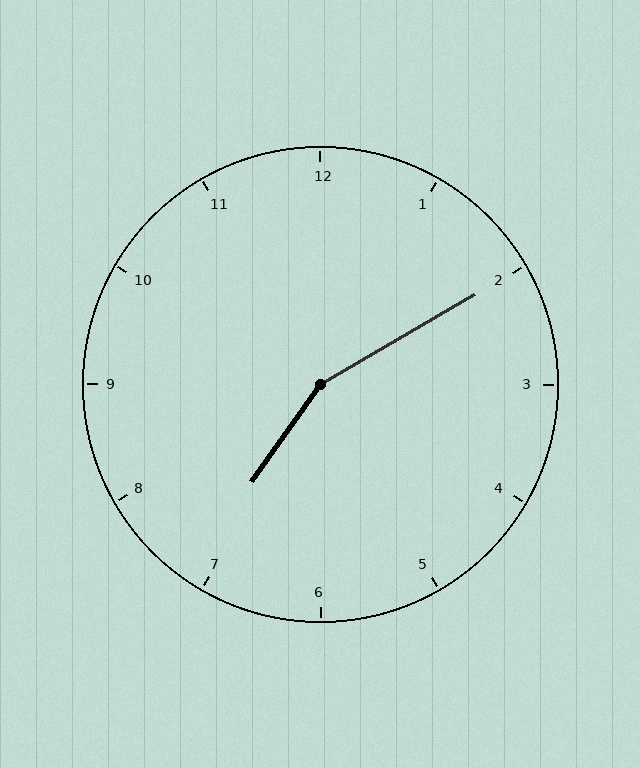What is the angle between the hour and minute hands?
Approximately 155 degrees.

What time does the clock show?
7:10.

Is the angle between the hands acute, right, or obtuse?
It is obtuse.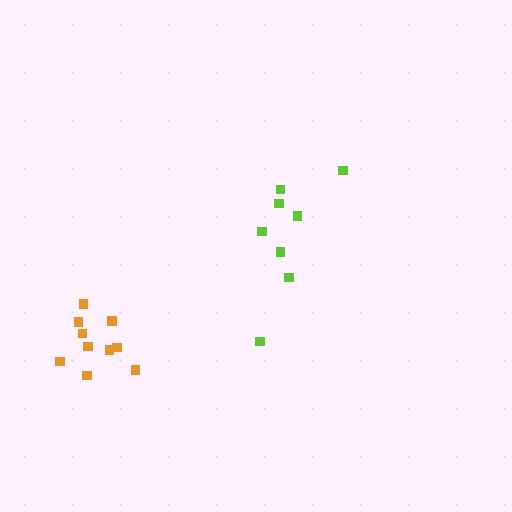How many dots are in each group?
Group 1: 8 dots, Group 2: 10 dots (18 total).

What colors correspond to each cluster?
The clusters are colored: lime, orange.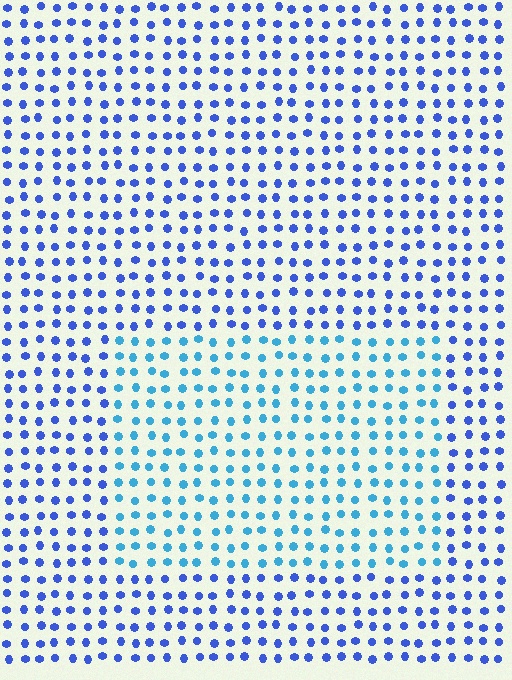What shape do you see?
I see a rectangle.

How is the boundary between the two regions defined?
The boundary is defined purely by a slight shift in hue (about 32 degrees). Spacing, size, and orientation are identical on both sides.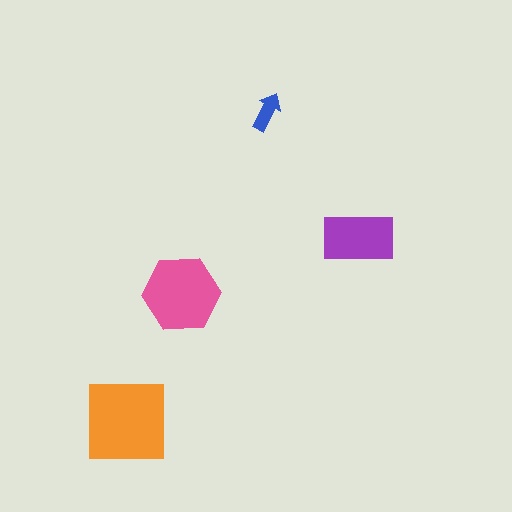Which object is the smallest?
The blue arrow.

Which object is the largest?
The orange square.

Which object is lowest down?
The orange square is bottommost.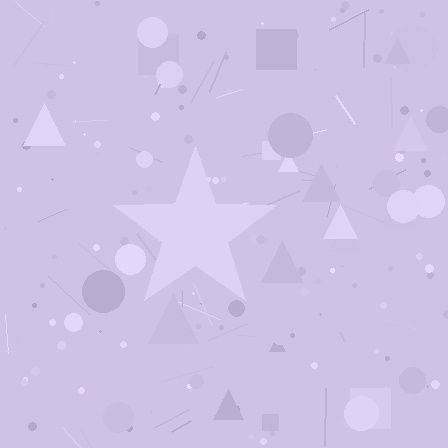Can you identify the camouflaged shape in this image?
The camouflaged shape is a star.